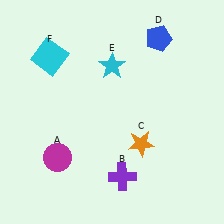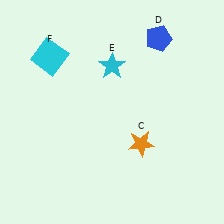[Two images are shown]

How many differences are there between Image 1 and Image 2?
There are 2 differences between the two images.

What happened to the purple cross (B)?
The purple cross (B) was removed in Image 2. It was in the bottom-right area of Image 1.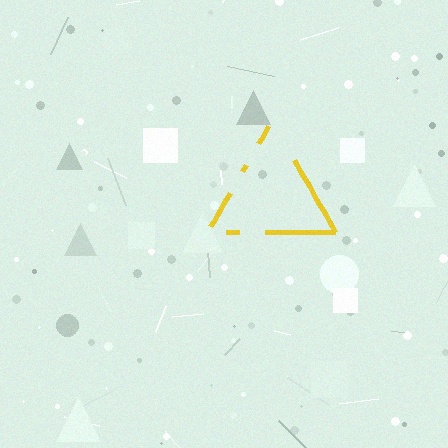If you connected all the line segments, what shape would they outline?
They would outline a triangle.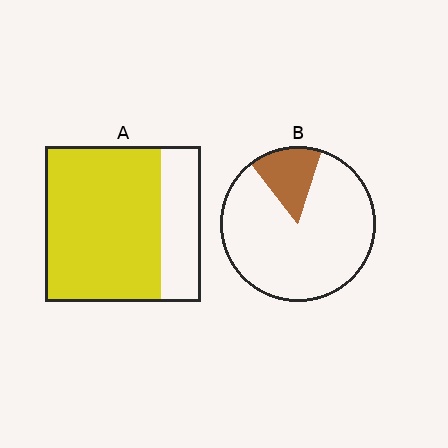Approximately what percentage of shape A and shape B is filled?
A is approximately 75% and B is approximately 15%.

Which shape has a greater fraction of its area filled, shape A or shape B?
Shape A.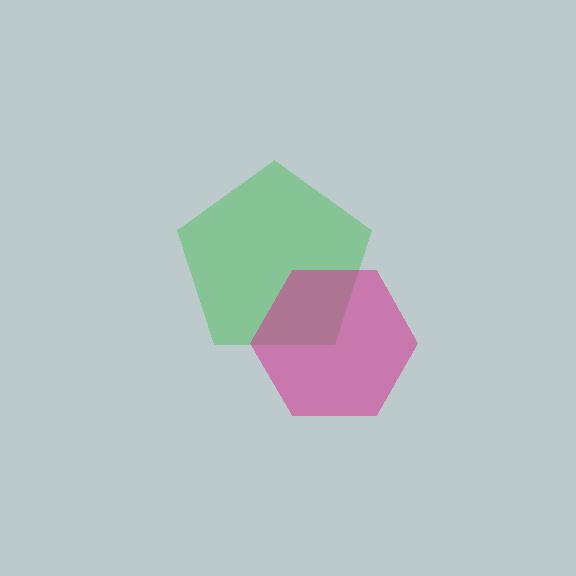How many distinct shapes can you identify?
There are 2 distinct shapes: a green pentagon, a magenta hexagon.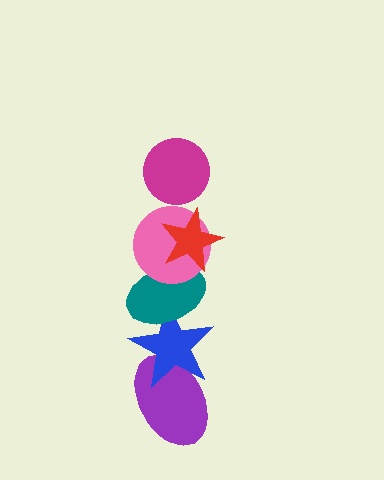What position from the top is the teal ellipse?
The teal ellipse is 4th from the top.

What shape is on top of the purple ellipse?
The blue star is on top of the purple ellipse.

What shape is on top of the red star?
The magenta circle is on top of the red star.